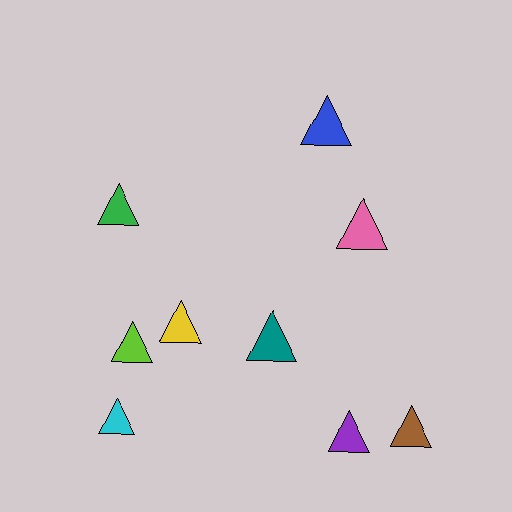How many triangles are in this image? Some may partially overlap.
There are 9 triangles.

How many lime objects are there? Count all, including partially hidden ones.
There is 1 lime object.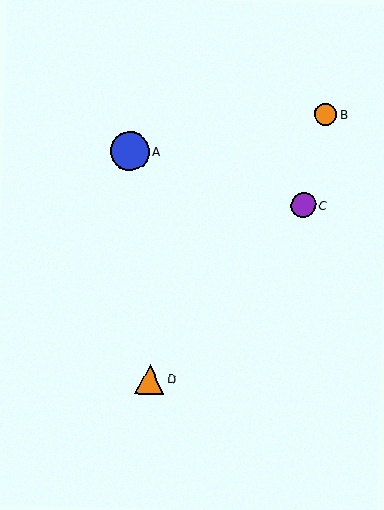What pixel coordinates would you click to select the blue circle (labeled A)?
Click at (130, 151) to select the blue circle A.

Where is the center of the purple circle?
The center of the purple circle is at (303, 205).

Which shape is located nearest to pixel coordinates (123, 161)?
The blue circle (labeled A) at (130, 151) is nearest to that location.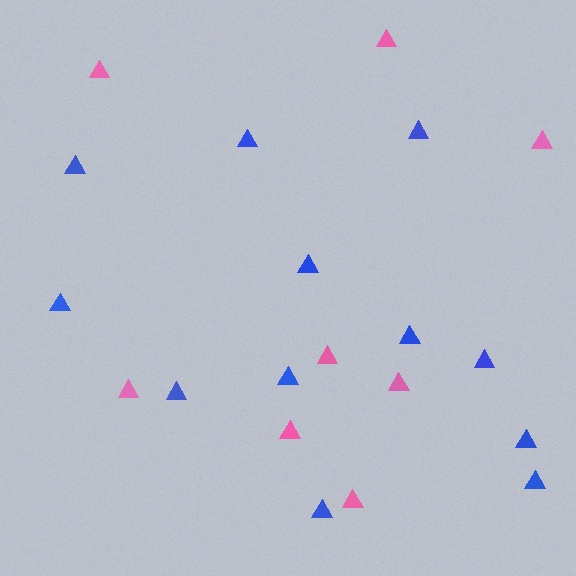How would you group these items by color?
There are 2 groups: one group of pink triangles (8) and one group of blue triangles (12).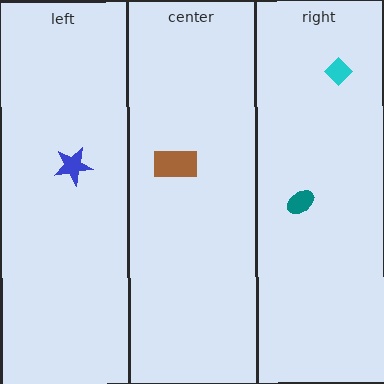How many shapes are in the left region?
1.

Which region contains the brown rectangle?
The center region.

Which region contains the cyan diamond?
The right region.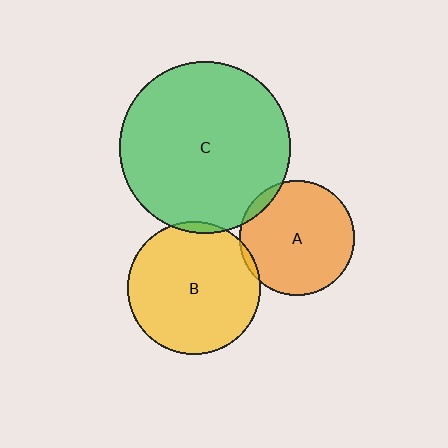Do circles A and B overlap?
Yes.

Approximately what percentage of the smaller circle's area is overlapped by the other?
Approximately 5%.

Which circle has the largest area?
Circle C (green).